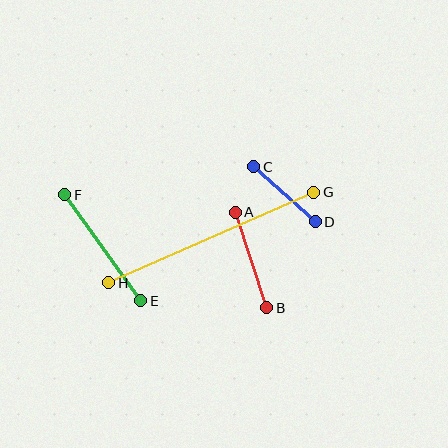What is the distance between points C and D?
The distance is approximately 82 pixels.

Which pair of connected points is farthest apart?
Points G and H are farthest apart.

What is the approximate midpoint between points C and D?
The midpoint is at approximately (285, 194) pixels.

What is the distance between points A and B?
The distance is approximately 100 pixels.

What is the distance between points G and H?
The distance is approximately 224 pixels.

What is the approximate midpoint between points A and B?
The midpoint is at approximately (251, 260) pixels.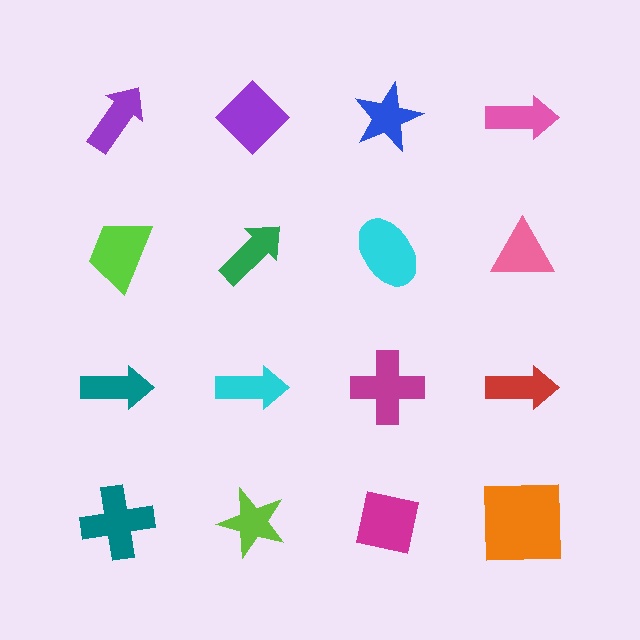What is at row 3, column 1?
A teal arrow.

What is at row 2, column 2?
A green arrow.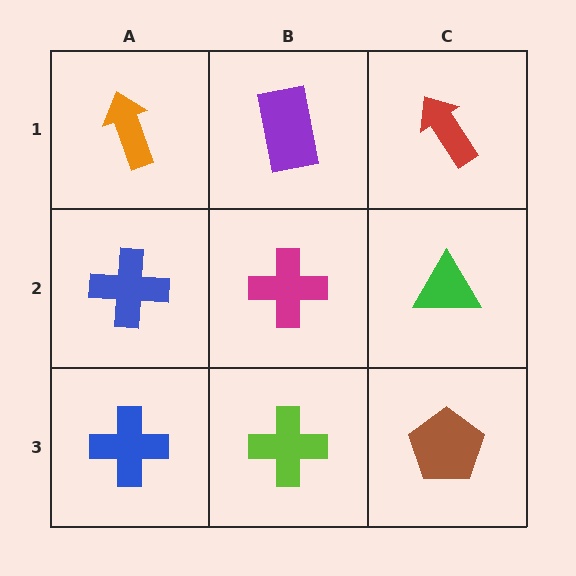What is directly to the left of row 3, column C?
A lime cross.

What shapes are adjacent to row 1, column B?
A magenta cross (row 2, column B), an orange arrow (row 1, column A), a red arrow (row 1, column C).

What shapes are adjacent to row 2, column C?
A red arrow (row 1, column C), a brown pentagon (row 3, column C), a magenta cross (row 2, column B).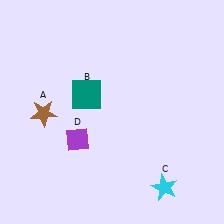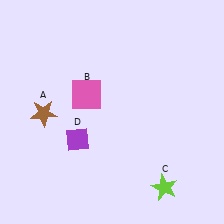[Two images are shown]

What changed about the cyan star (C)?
In Image 1, C is cyan. In Image 2, it changed to lime.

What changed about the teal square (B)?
In Image 1, B is teal. In Image 2, it changed to pink.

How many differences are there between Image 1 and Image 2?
There are 2 differences between the two images.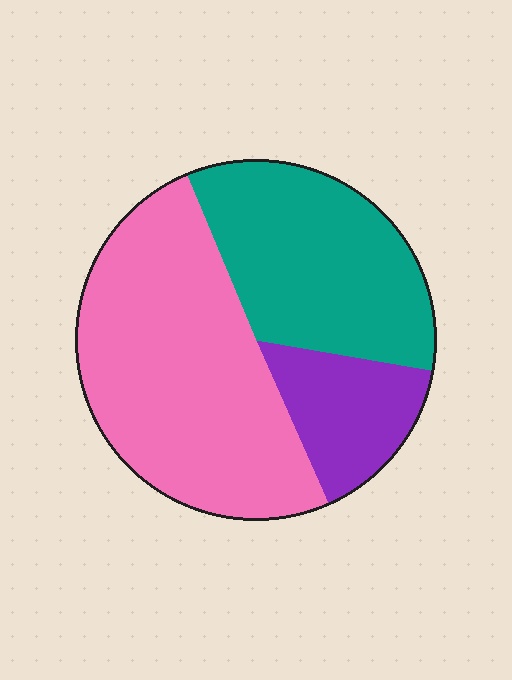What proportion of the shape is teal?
Teal takes up between a third and a half of the shape.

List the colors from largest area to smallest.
From largest to smallest: pink, teal, purple.